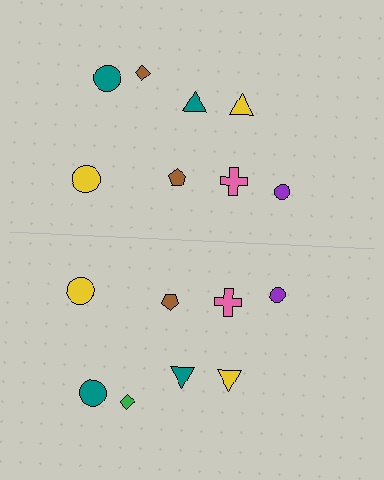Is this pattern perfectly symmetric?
No, the pattern is not perfectly symmetric. The green diamond on the bottom side breaks the symmetry — its mirror counterpart is brown.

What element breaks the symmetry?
The green diamond on the bottom side breaks the symmetry — its mirror counterpart is brown.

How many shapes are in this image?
There are 16 shapes in this image.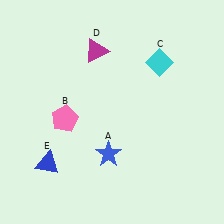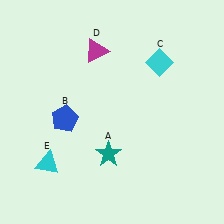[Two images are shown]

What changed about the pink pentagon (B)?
In Image 1, B is pink. In Image 2, it changed to blue.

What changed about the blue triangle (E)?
In Image 1, E is blue. In Image 2, it changed to cyan.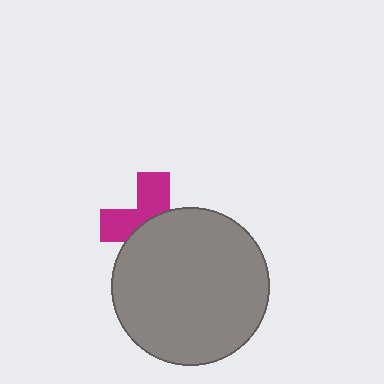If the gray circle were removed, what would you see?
You would see the complete magenta cross.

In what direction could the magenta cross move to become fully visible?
The magenta cross could move up. That would shift it out from behind the gray circle entirely.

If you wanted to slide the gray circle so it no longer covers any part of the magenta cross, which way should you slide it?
Slide it down — that is the most direct way to separate the two shapes.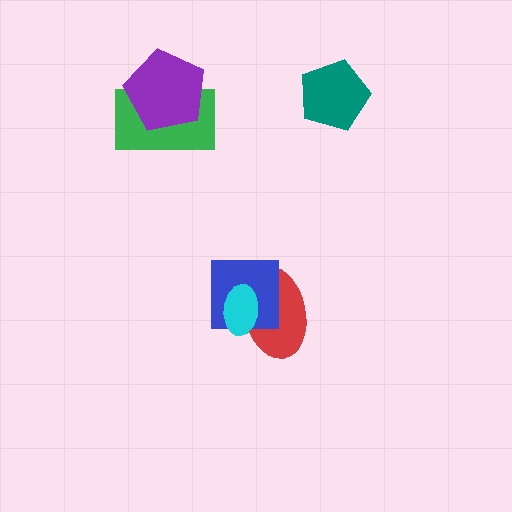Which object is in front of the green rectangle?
The purple pentagon is in front of the green rectangle.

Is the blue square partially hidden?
Yes, it is partially covered by another shape.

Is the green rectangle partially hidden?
Yes, it is partially covered by another shape.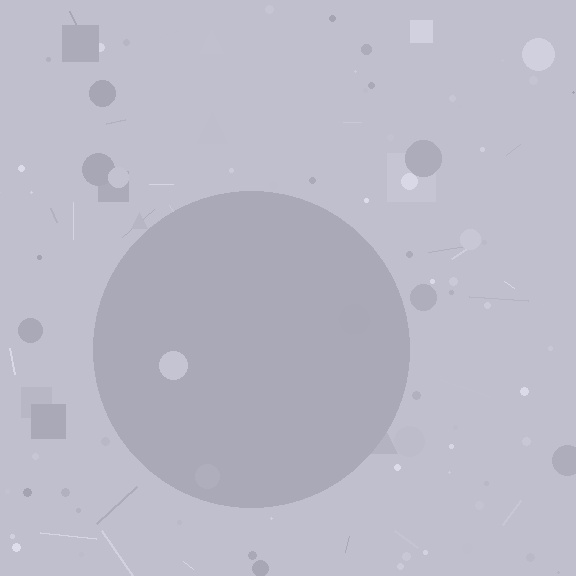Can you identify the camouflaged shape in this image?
The camouflaged shape is a circle.